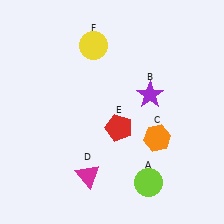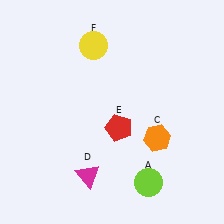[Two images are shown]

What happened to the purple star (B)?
The purple star (B) was removed in Image 2. It was in the top-right area of Image 1.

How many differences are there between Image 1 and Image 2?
There is 1 difference between the two images.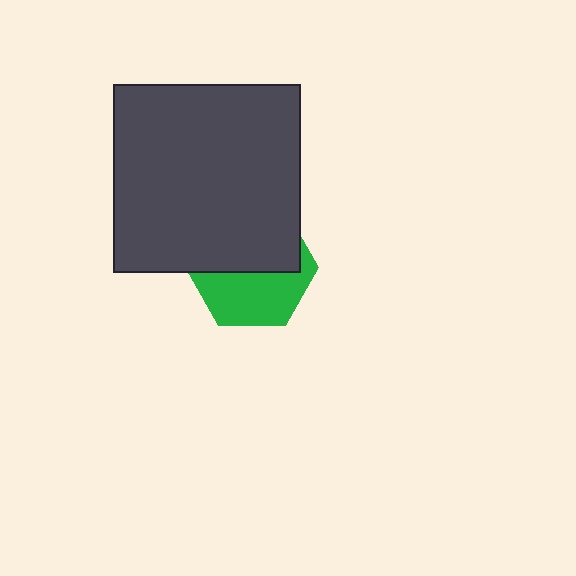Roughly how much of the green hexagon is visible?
About half of it is visible (roughly 46%).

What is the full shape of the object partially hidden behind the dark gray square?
The partially hidden object is a green hexagon.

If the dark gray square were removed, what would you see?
You would see the complete green hexagon.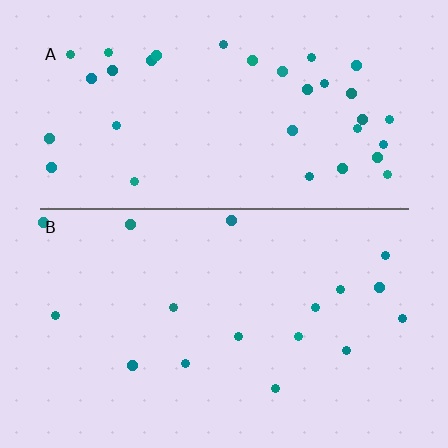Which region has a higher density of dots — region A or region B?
A (the top).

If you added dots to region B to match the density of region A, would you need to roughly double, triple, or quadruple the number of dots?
Approximately double.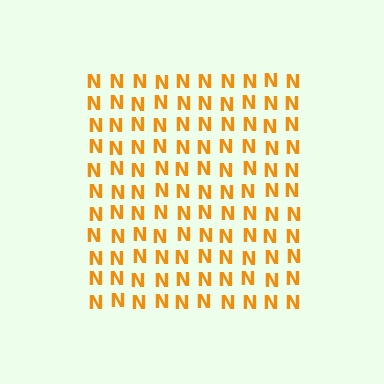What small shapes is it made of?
It is made of small letter N's.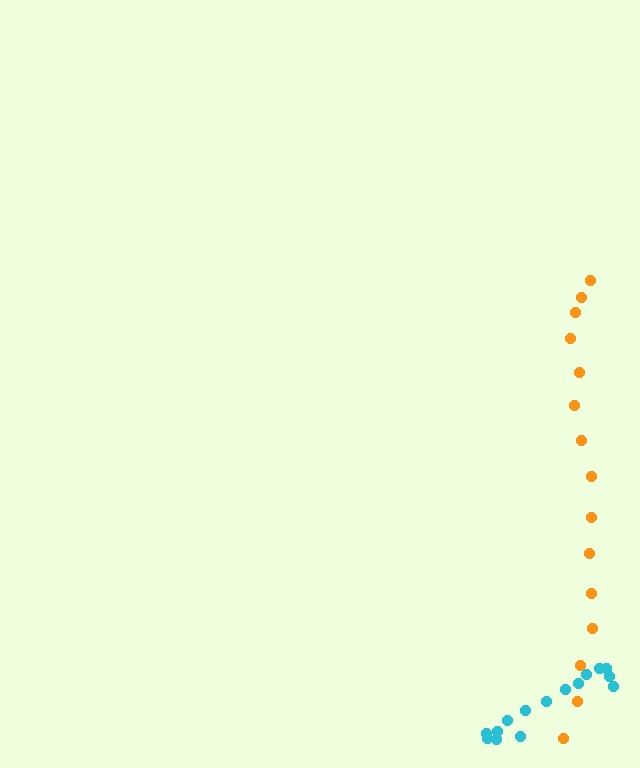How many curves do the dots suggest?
There are 2 distinct paths.